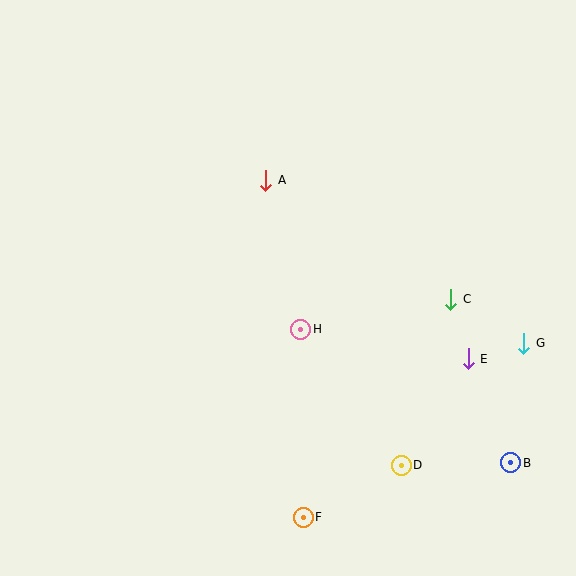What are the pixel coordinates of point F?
Point F is at (303, 517).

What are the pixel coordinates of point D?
Point D is at (401, 465).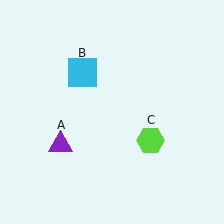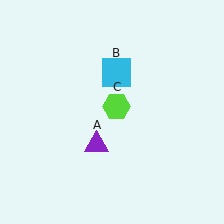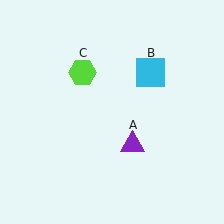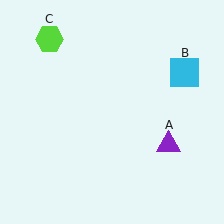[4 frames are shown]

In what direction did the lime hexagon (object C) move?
The lime hexagon (object C) moved up and to the left.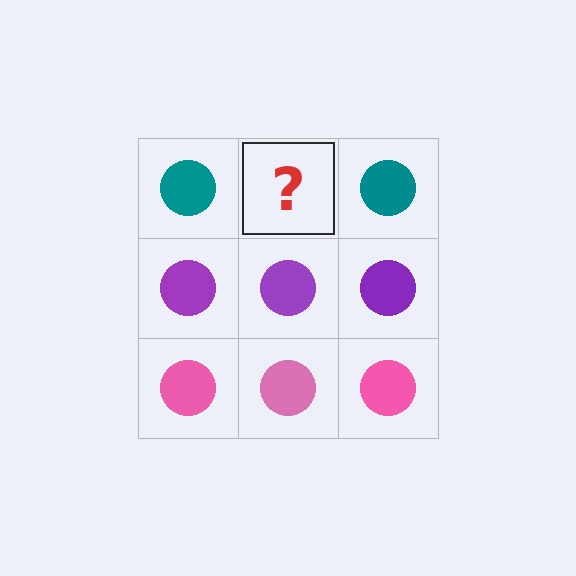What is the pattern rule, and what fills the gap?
The rule is that each row has a consistent color. The gap should be filled with a teal circle.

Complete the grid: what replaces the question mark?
The question mark should be replaced with a teal circle.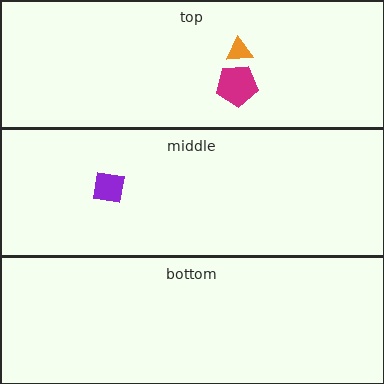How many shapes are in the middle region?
1.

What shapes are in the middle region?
The purple square.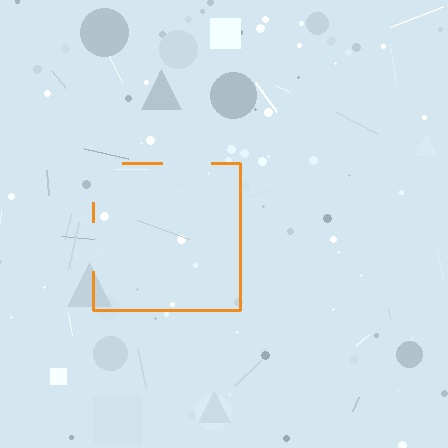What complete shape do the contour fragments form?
The contour fragments form a square.